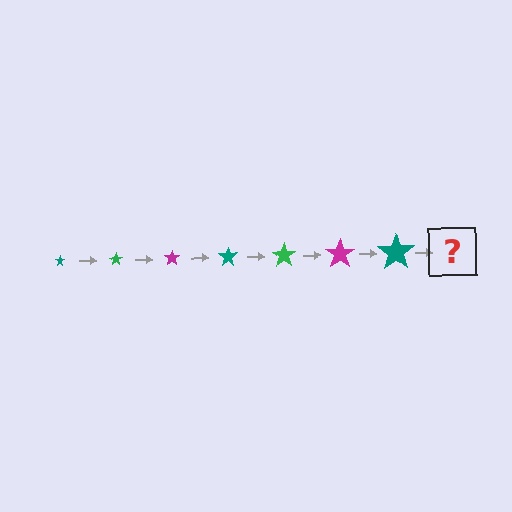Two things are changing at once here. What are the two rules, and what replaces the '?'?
The two rules are that the star grows larger each step and the color cycles through teal, green, and magenta. The '?' should be a green star, larger than the previous one.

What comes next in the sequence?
The next element should be a green star, larger than the previous one.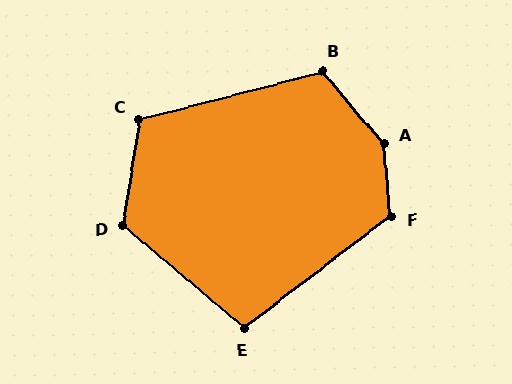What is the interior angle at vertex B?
Approximately 116 degrees (obtuse).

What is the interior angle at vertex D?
Approximately 122 degrees (obtuse).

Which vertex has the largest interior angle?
A, at approximately 144 degrees.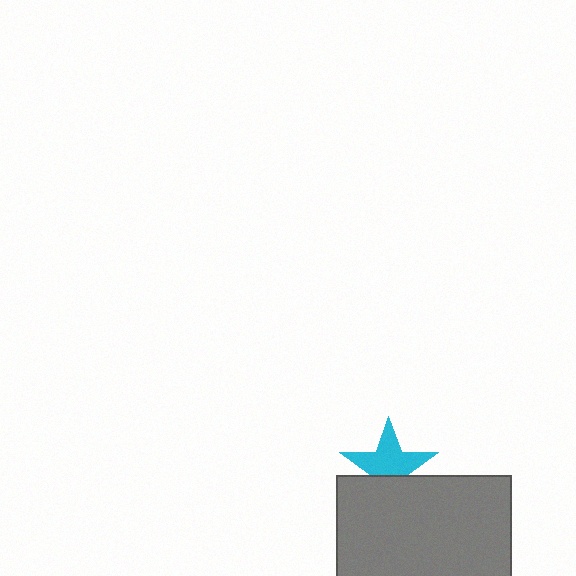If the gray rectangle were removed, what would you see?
You would see the complete cyan star.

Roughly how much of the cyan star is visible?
Most of it is visible (roughly 65%).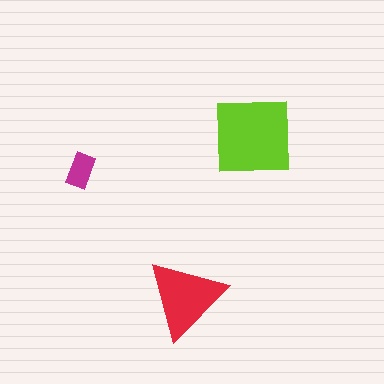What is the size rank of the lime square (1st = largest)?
1st.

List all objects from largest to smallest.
The lime square, the red triangle, the magenta rectangle.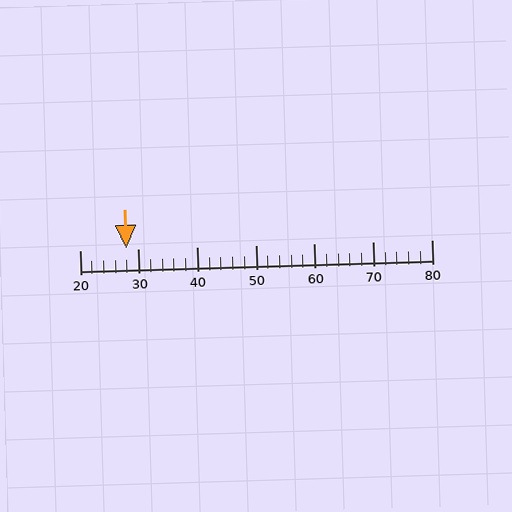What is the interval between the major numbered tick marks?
The major tick marks are spaced 10 units apart.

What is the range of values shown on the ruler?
The ruler shows values from 20 to 80.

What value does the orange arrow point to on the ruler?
The orange arrow points to approximately 28.